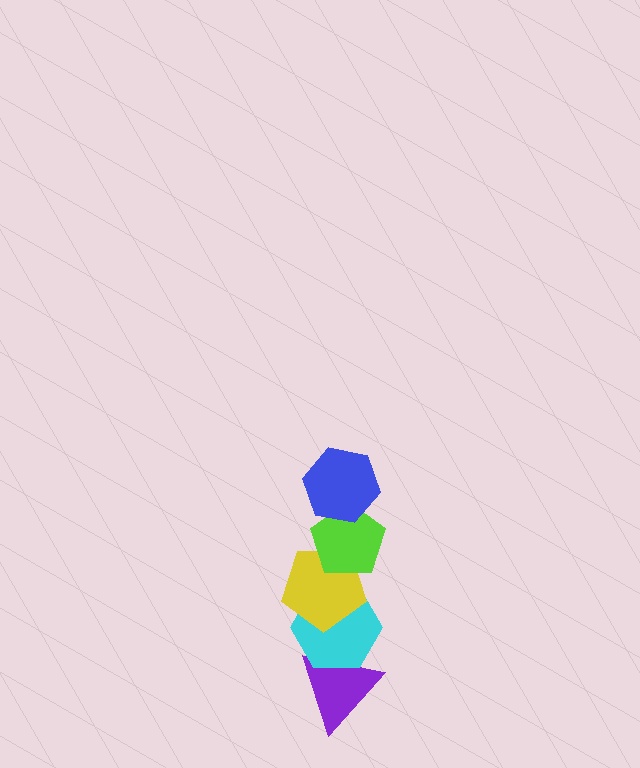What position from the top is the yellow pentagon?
The yellow pentagon is 3rd from the top.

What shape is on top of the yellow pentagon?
The lime pentagon is on top of the yellow pentagon.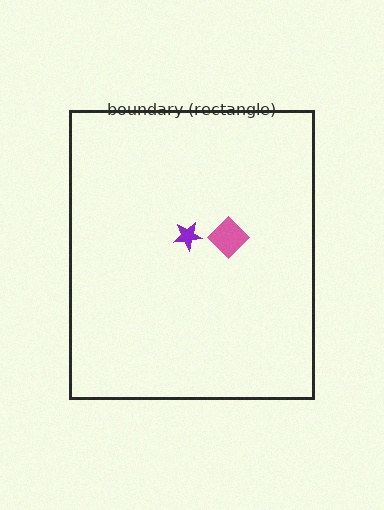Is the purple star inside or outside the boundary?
Inside.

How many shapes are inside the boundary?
2 inside, 0 outside.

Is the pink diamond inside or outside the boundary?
Inside.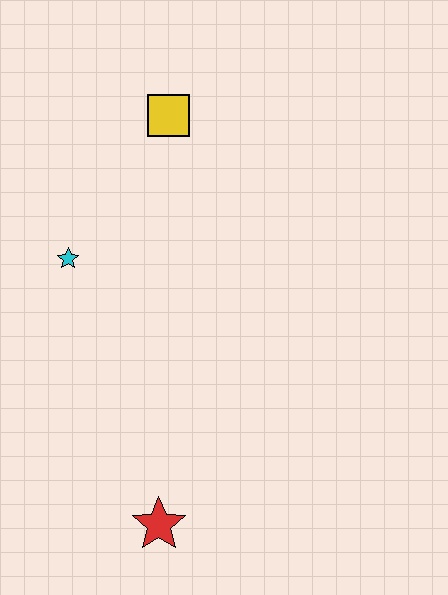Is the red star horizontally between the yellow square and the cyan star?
Yes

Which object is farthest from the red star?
The yellow square is farthest from the red star.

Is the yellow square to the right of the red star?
Yes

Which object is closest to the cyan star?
The yellow square is closest to the cyan star.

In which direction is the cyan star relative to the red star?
The cyan star is above the red star.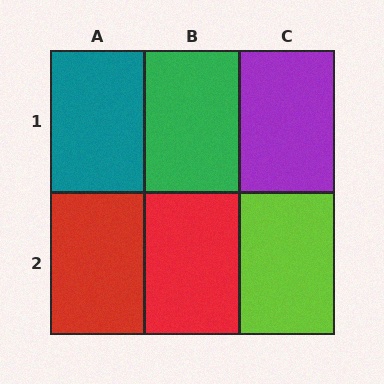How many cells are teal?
1 cell is teal.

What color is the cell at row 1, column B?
Green.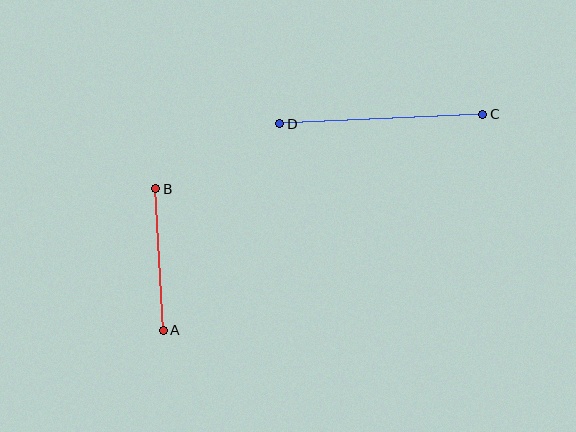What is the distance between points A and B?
The distance is approximately 142 pixels.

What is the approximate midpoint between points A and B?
The midpoint is at approximately (159, 259) pixels.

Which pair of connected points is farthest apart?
Points C and D are farthest apart.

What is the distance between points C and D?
The distance is approximately 203 pixels.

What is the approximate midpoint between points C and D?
The midpoint is at approximately (381, 119) pixels.